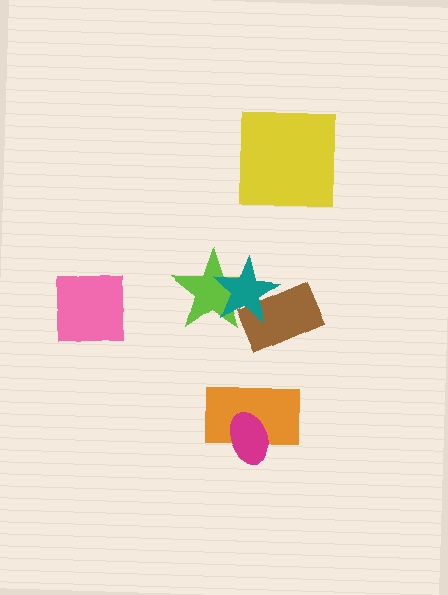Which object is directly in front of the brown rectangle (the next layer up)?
The lime star is directly in front of the brown rectangle.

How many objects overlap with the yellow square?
0 objects overlap with the yellow square.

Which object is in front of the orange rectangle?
The magenta ellipse is in front of the orange rectangle.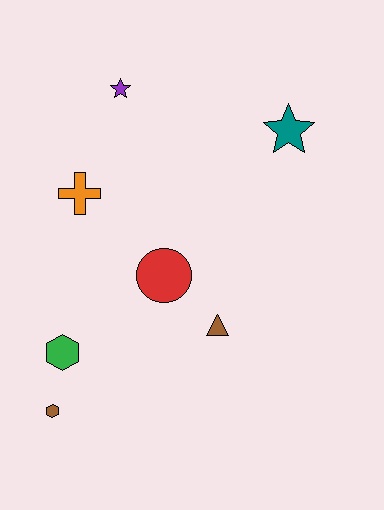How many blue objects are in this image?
There are no blue objects.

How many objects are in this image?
There are 7 objects.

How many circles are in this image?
There is 1 circle.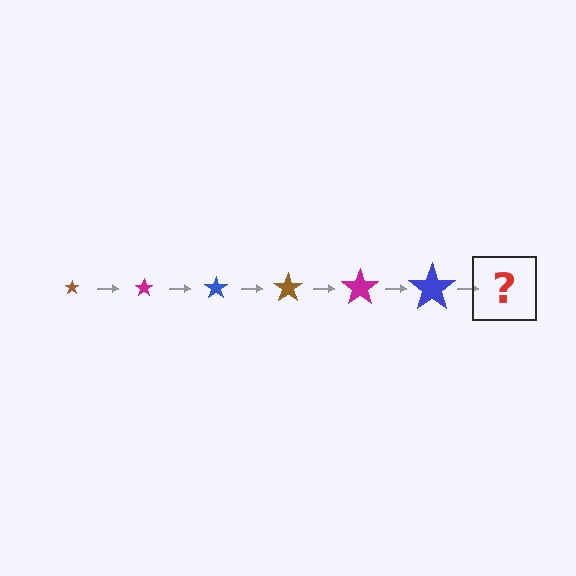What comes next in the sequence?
The next element should be a brown star, larger than the previous one.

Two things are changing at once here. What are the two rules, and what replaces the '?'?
The two rules are that the star grows larger each step and the color cycles through brown, magenta, and blue. The '?' should be a brown star, larger than the previous one.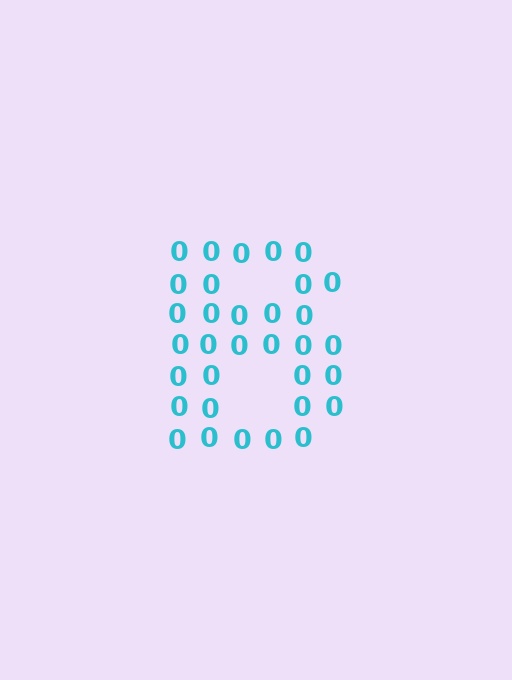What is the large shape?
The large shape is the letter B.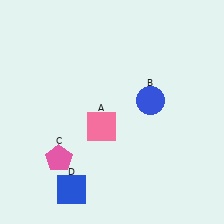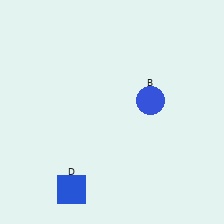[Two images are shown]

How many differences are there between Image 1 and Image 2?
There are 2 differences between the two images.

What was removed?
The pink pentagon (C), the pink square (A) were removed in Image 2.